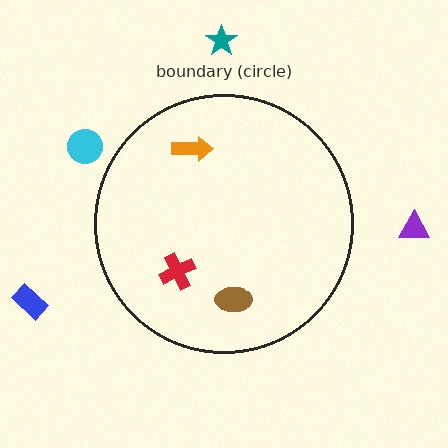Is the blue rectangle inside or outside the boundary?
Outside.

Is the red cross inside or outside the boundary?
Inside.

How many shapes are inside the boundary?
3 inside, 4 outside.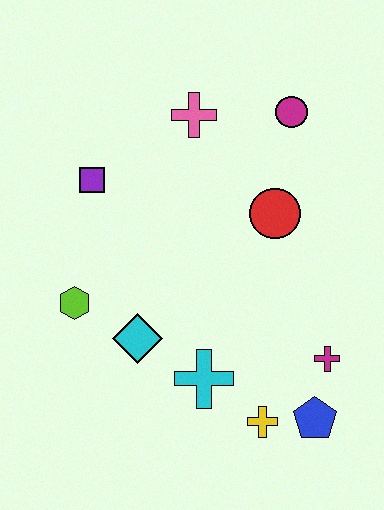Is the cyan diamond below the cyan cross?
No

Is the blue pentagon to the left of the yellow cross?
No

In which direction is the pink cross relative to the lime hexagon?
The pink cross is above the lime hexagon.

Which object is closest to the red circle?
The magenta circle is closest to the red circle.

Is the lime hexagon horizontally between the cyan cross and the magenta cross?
No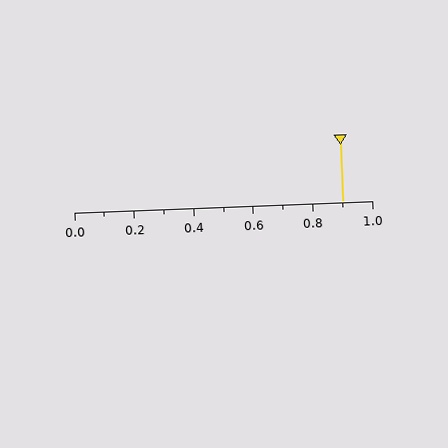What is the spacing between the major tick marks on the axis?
The major ticks are spaced 0.2 apart.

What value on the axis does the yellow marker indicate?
The marker indicates approximately 0.9.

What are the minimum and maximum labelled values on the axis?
The axis runs from 0.0 to 1.0.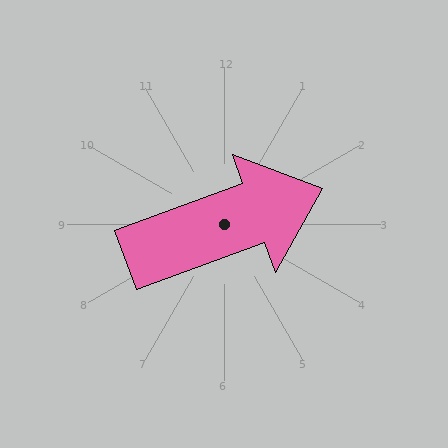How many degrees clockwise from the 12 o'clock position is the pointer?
Approximately 70 degrees.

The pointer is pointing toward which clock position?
Roughly 2 o'clock.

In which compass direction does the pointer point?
East.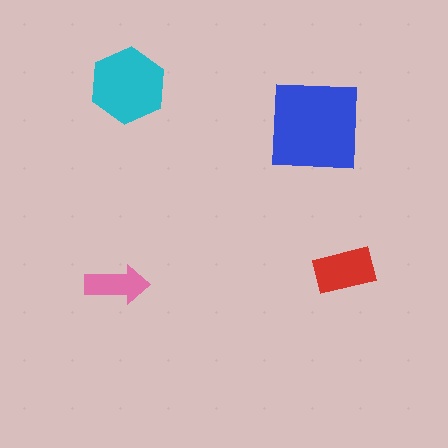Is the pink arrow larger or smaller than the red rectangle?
Smaller.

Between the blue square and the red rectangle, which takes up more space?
The blue square.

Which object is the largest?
The blue square.